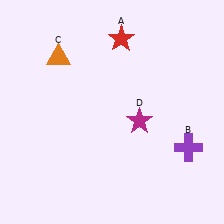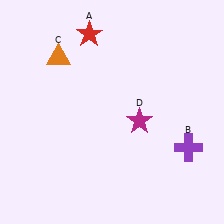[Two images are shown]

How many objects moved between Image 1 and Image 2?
1 object moved between the two images.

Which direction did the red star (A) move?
The red star (A) moved left.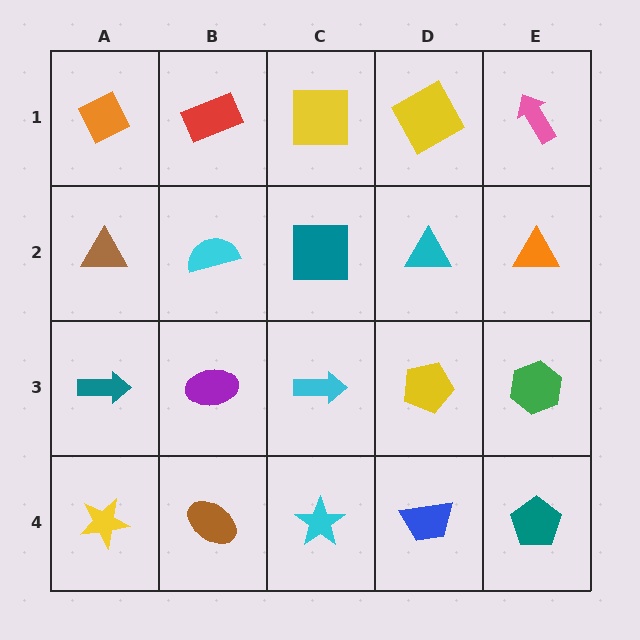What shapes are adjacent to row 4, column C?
A cyan arrow (row 3, column C), a brown ellipse (row 4, column B), a blue trapezoid (row 4, column D).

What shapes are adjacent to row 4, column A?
A teal arrow (row 3, column A), a brown ellipse (row 4, column B).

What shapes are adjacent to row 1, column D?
A cyan triangle (row 2, column D), a yellow square (row 1, column C), a pink arrow (row 1, column E).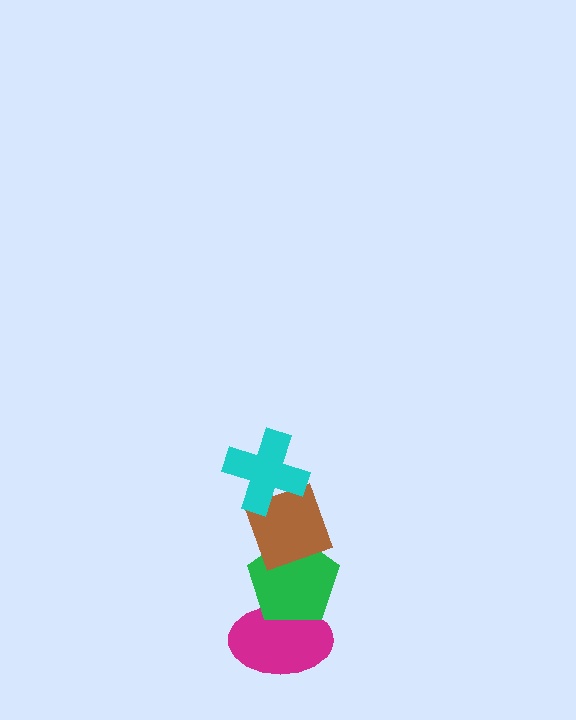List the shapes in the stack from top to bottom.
From top to bottom: the cyan cross, the brown diamond, the green pentagon, the magenta ellipse.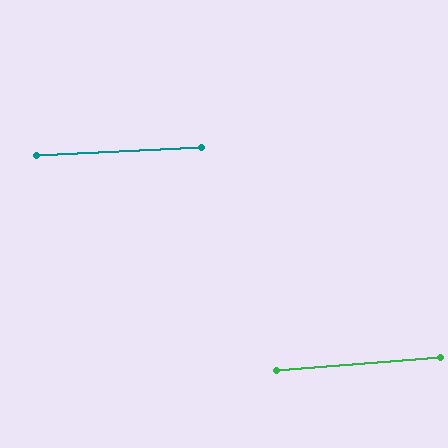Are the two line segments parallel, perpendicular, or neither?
Parallel — their directions differ by only 1.6°.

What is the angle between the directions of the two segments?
Approximately 2 degrees.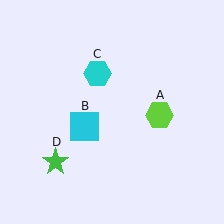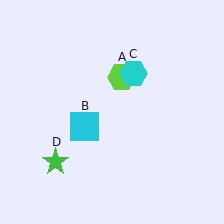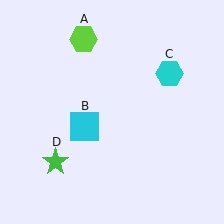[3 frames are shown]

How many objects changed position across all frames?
2 objects changed position: lime hexagon (object A), cyan hexagon (object C).